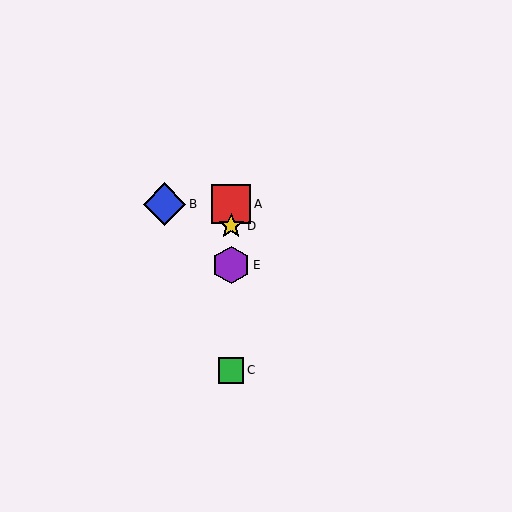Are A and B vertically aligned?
No, A is at x≈231 and B is at x≈165.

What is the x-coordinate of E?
Object E is at x≈231.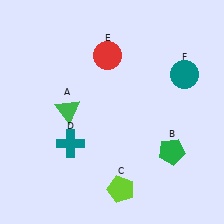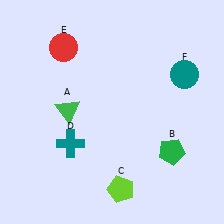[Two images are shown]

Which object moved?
The red circle (E) moved left.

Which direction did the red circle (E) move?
The red circle (E) moved left.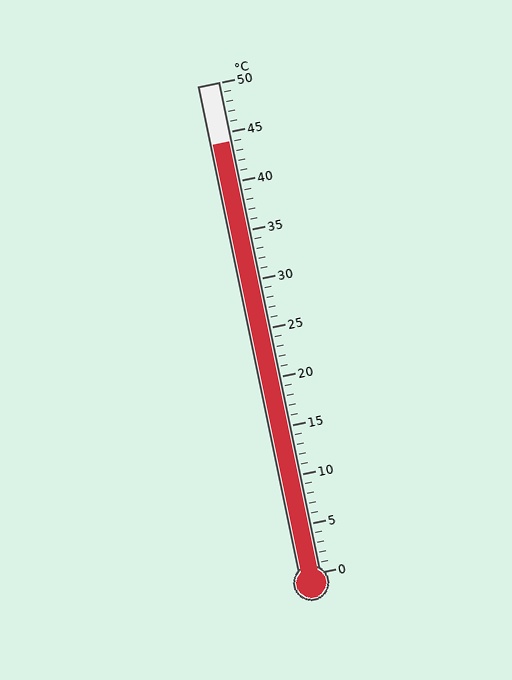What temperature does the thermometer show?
The thermometer shows approximately 44°C.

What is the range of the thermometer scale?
The thermometer scale ranges from 0°C to 50°C.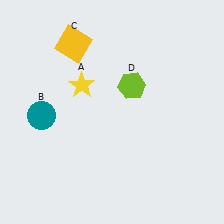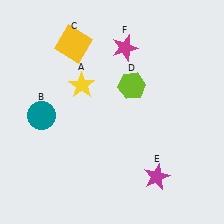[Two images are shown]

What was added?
A magenta star (E), a magenta star (F) were added in Image 2.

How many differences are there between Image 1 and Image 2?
There are 2 differences between the two images.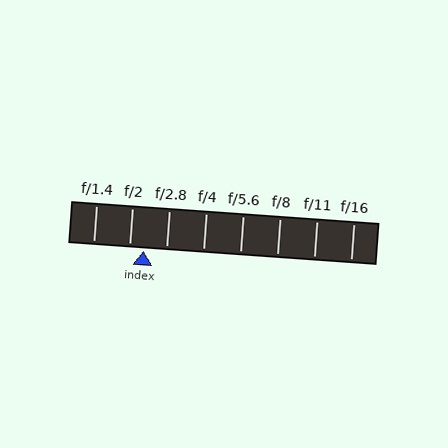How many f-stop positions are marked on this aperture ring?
There are 8 f-stop positions marked.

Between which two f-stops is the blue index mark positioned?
The index mark is between f/2 and f/2.8.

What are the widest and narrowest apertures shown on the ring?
The widest aperture shown is f/1.4 and the narrowest is f/16.